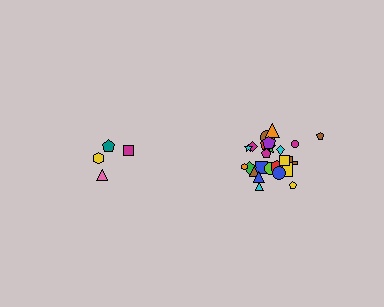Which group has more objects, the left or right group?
The right group.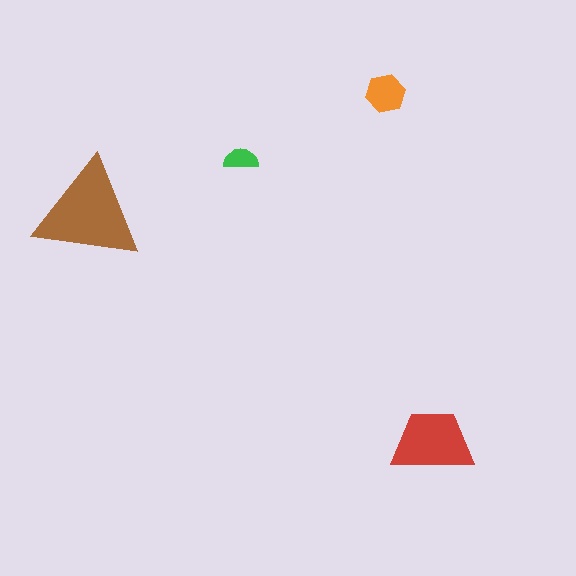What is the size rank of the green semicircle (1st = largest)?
4th.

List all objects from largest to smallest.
The brown triangle, the red trapezoid, the orange hexagon, the green semicircle.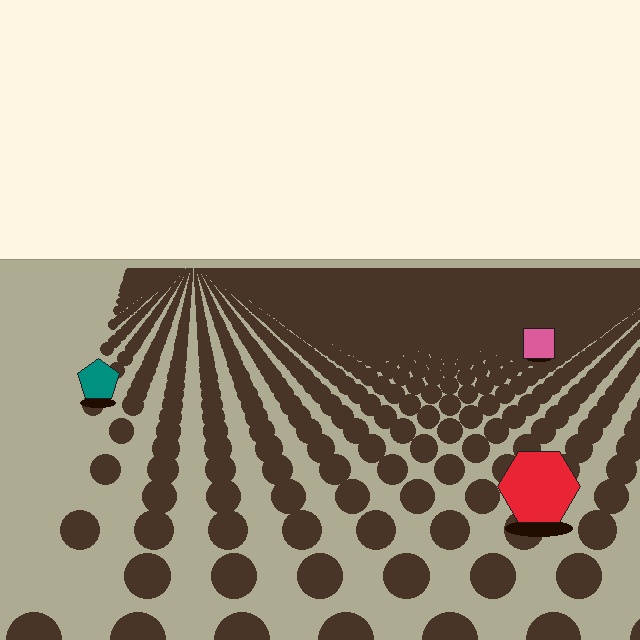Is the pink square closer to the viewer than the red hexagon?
No. The red hexagon is closer — you can tell from the texture gradient: the ground texture is coarser near it.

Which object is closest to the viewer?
The red hexagon is closest. The texture marks near it are larger and more spread out.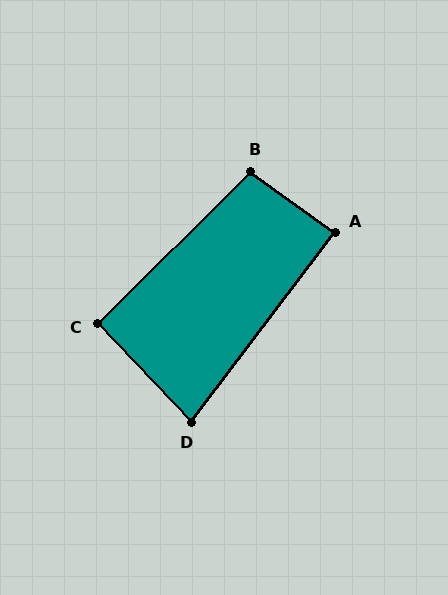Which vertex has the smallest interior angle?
D, at approximately 81 degrees.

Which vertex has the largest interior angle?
B, at approximately 99 degrees.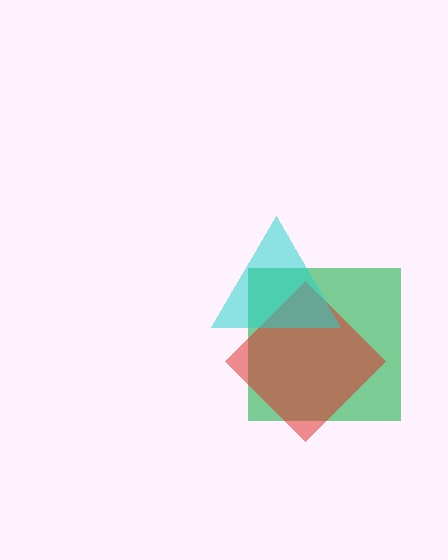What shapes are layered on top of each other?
The layered shapes are: a green square, a red diamond, a cyan triangle.